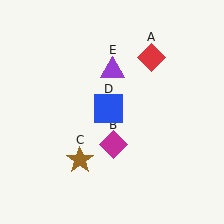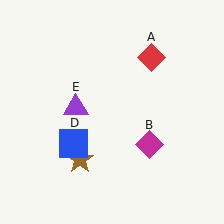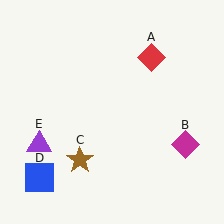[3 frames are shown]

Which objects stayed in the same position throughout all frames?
Red diamond (object A) and brown star (object C) remained stationary.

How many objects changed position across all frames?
3 objects changed position: magenta diamond (object B), blue square (object D), purple triangle (object E).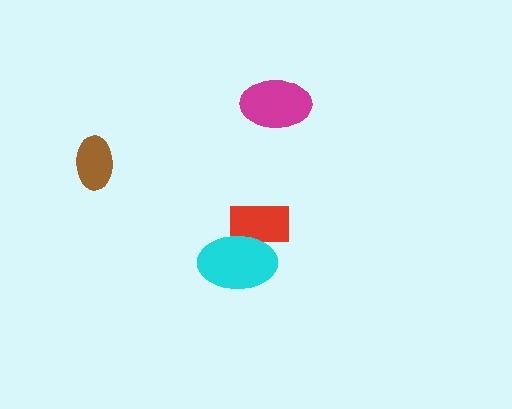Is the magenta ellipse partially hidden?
No, no other shape covers it.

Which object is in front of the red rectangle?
The cyan ellipse is in front of the red rectangle.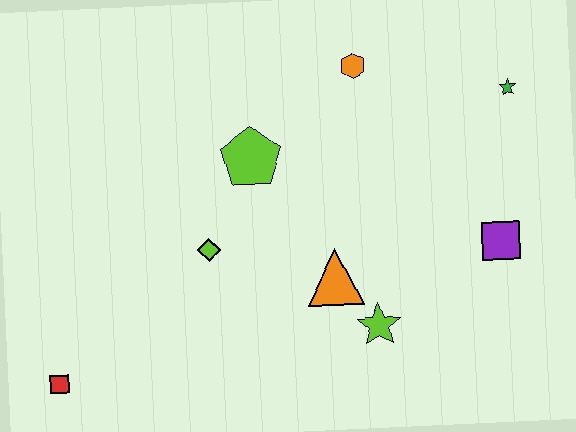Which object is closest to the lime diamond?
The lime pentagon is closest to the lime diamond.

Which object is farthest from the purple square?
The red square is farthest from the purple square.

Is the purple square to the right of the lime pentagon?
Yes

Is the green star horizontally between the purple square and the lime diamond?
No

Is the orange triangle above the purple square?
No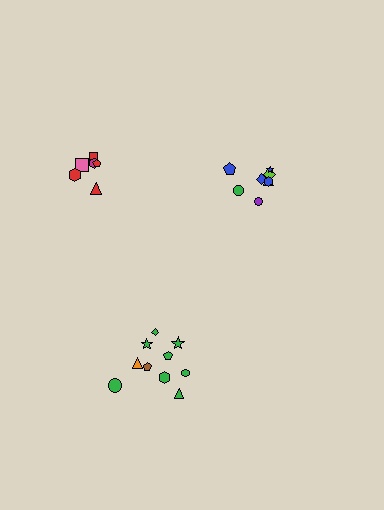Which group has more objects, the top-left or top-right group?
The top-right group.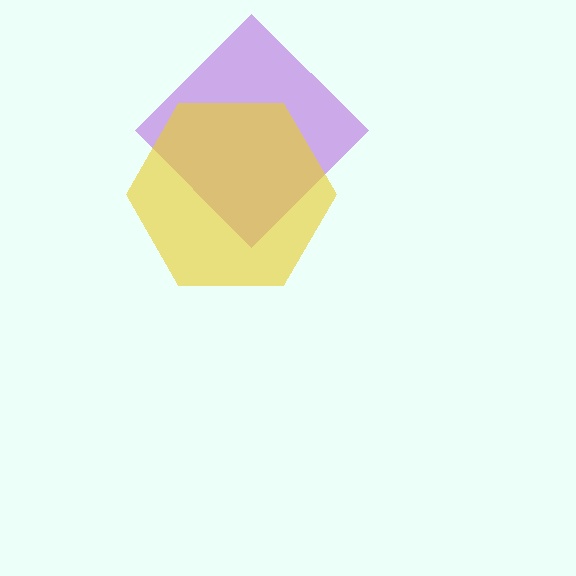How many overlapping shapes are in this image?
There are 2 overlapping shapes in the image.